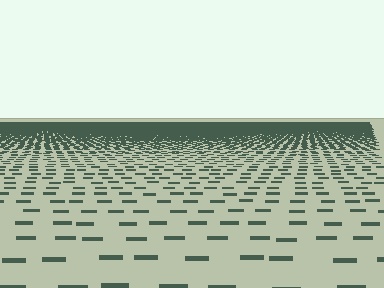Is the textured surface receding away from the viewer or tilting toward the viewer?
The surface is receding away from the viewer. Texture elements get smaller and denser toward the top.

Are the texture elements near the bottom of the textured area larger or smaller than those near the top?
Larger. Near the bottom, elements are closer to the viewer and appear at a bigger on-screen size.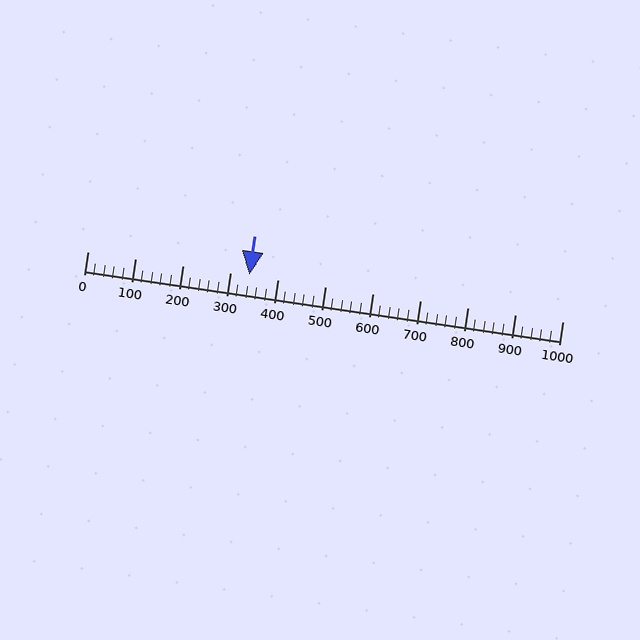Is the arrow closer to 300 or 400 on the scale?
The arrow is closer to 300.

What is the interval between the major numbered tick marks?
The major tick marks are spaced 100 units apart.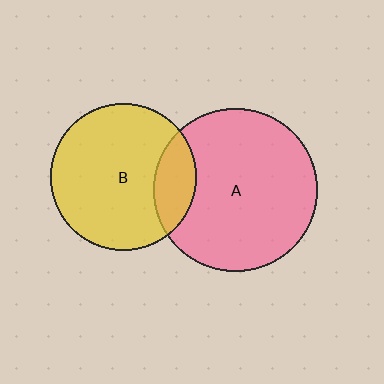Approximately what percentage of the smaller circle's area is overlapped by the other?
Approximately 20%.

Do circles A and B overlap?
Yes.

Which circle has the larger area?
Circle A (pink).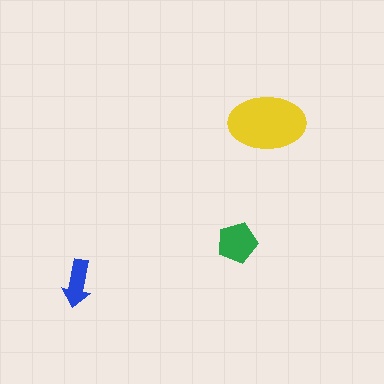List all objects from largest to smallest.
The yellow ellipse, the green pentagon, the blue arrow.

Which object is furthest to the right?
The yellow ellipse is rightmost.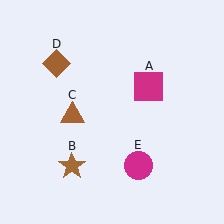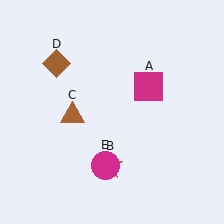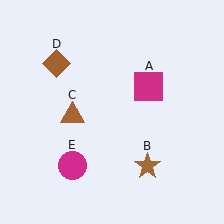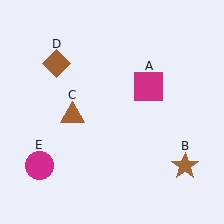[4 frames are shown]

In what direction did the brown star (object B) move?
The brown star (object B) moved right.